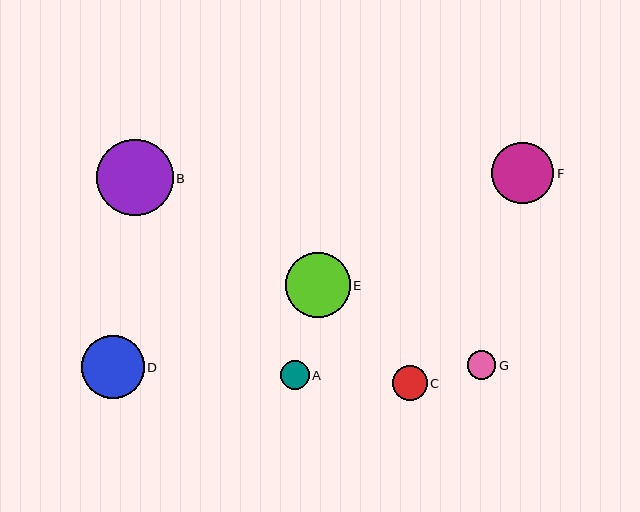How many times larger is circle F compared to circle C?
Circle F is approximately 1.8 times the size of circle C.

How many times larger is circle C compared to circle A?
Circle C is approximately 1.2 times the size of circle A.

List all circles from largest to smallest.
From largest to smallest: B, E, D, F, C, A, G.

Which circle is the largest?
Circle B is the largest with a size of approximately 77 pixels.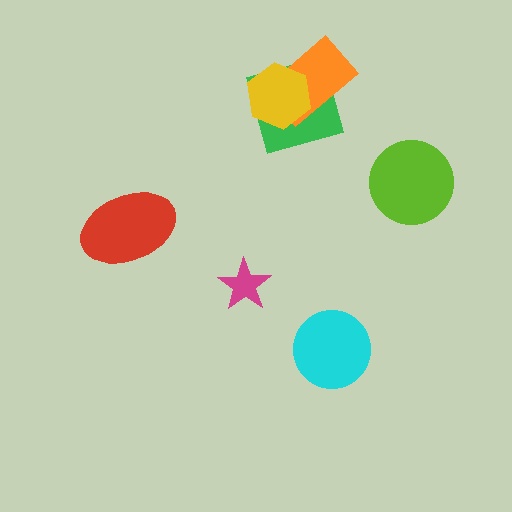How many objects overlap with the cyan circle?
0 objects overlap with the cyan circle.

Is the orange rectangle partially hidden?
Yes, it is partially covered by another shape.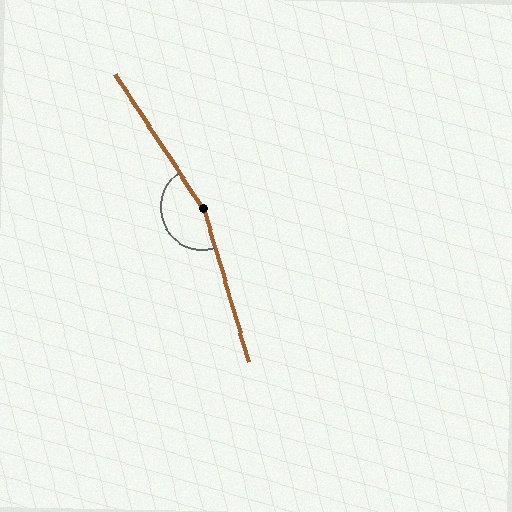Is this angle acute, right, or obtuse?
It is obtuse.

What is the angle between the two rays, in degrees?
Approximately 163 degrees.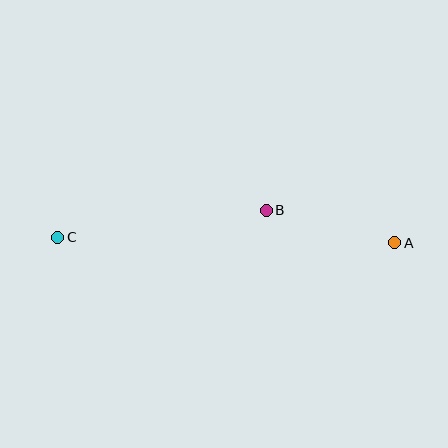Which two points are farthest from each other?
Points A and C are farthest from each other.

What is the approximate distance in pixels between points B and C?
The distance between B and C is approximately 210 pixels.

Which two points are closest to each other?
Points A and B are closest to each other.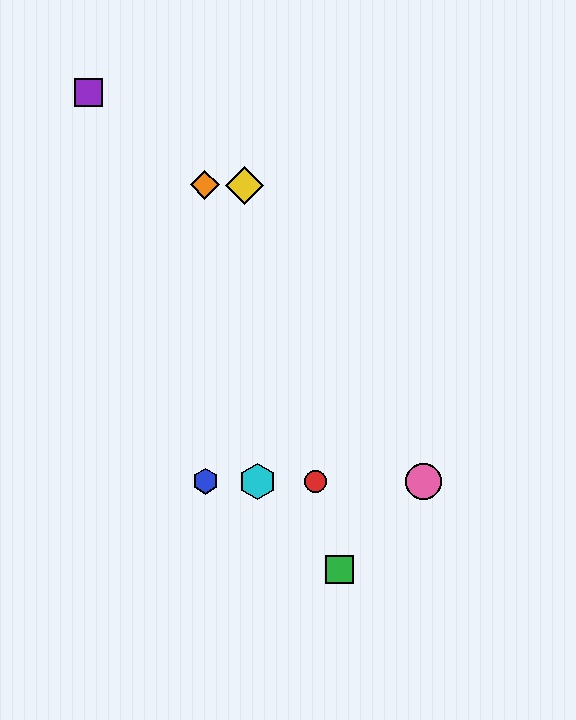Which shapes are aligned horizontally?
The red circle, the blue hexagon, the cyan hexagon, the pink circle are aligned horizontally.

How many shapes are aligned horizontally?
4 shapes (the red circle, the blue hexagon, the cyan hexagon, the pink circle) are aligned horizontally.